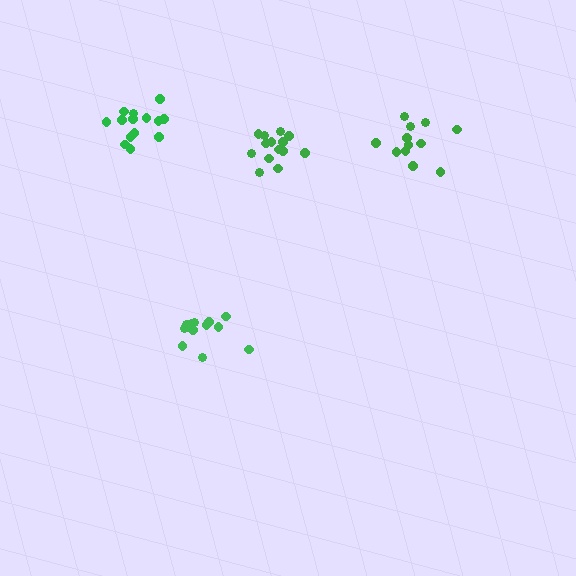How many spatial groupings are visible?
There are 4 spatial groupings.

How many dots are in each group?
Group 1: 14 dots, Group 2: 12 dots, Group 3: 12 dots, Group 4: 14 dots (52 total).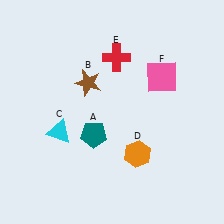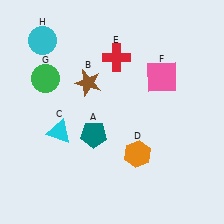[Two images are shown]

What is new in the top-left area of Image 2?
A green circle (G) was added in the top-left area of Image 2.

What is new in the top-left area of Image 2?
A cyan circle (H) was added in the top-left area of Image 2.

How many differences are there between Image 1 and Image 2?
There are 2 differences between the two images.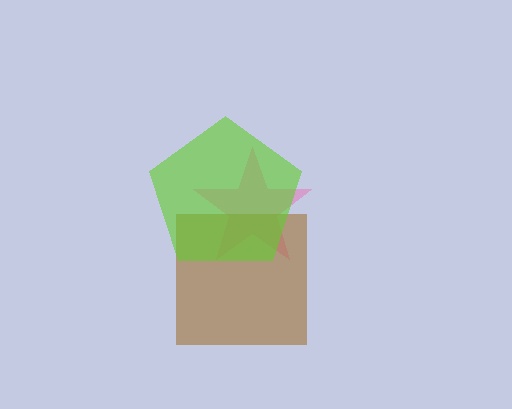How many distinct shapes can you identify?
There are 3 distinct shapes: a pink star, a brown square, a lime pentagon.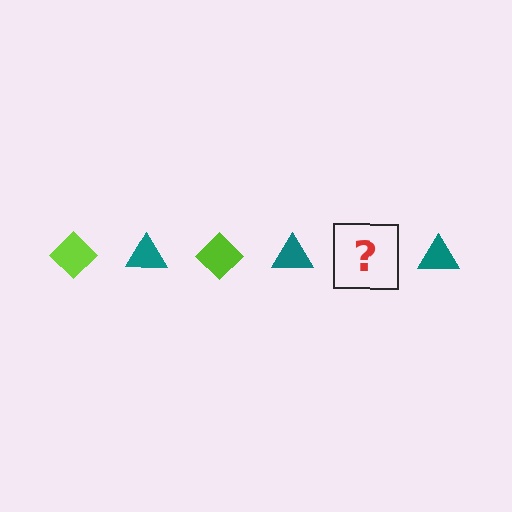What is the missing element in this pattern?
The missing element is a lime diamond.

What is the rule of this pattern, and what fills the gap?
The rule is that the pattern alternates between lime diamond and teal triangle. The gap should be filled with a lime diamond.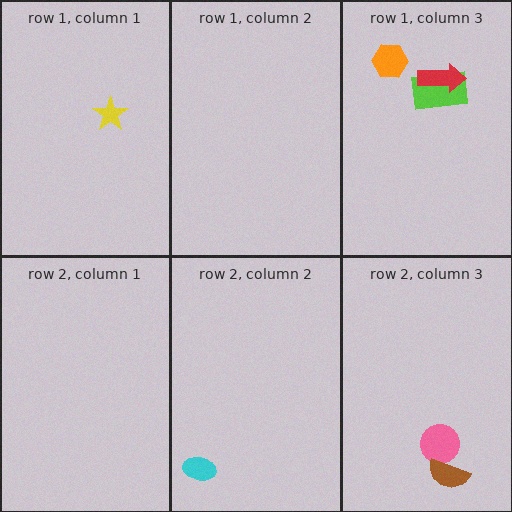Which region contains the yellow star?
The row 1, column 1 region.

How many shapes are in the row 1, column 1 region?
1.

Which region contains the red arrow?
The row 1, column 3 region.